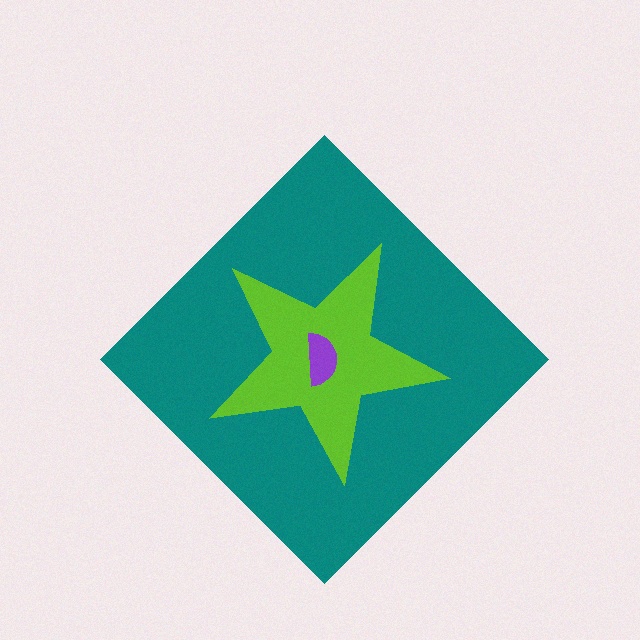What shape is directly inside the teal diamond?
The lime star.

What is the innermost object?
The purple semicircle.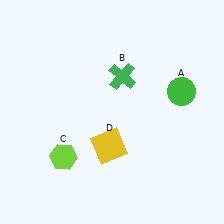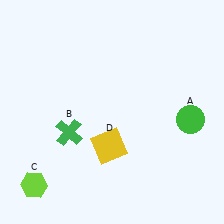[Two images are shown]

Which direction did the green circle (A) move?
The green circle (A) moved down.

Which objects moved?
The objects that moved are: the green circle (A), the green cross (B), the lime hexagon (C).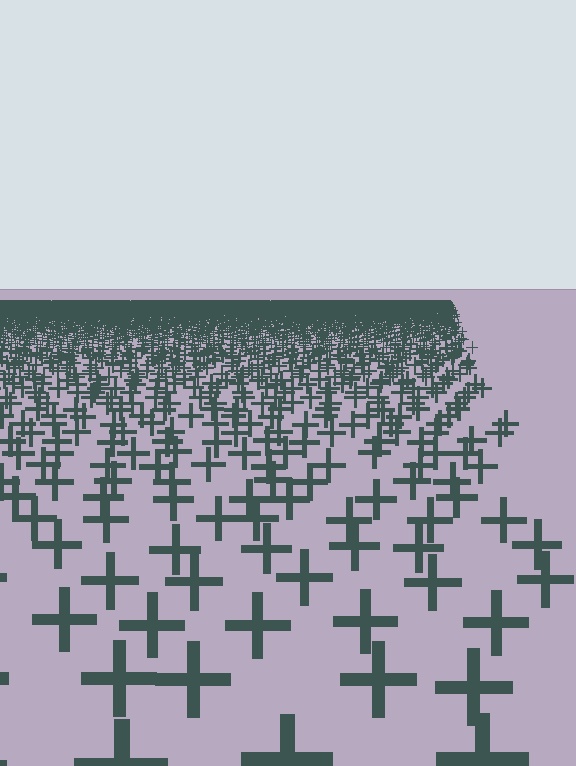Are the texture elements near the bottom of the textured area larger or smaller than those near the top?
Larger. Near the bottom, elements are closer to the viewer and appear at a bigger on-screen size.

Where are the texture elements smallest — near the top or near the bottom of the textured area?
Near the top.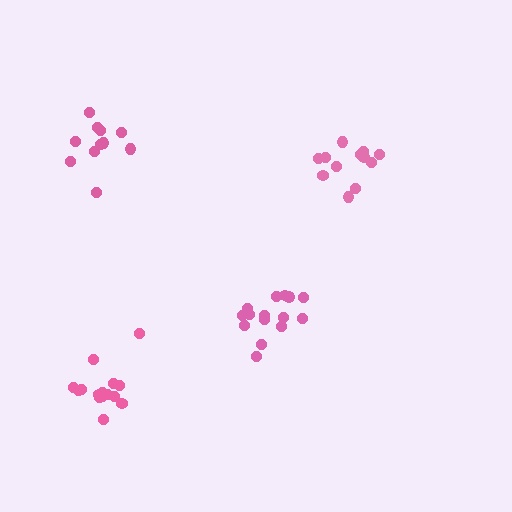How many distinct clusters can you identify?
There are 4 distinct clusters.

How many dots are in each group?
Group 1: 11 dots, Group 2: 15 dots, Group 3: 15 dots, Group 4: 12 dots (53 total).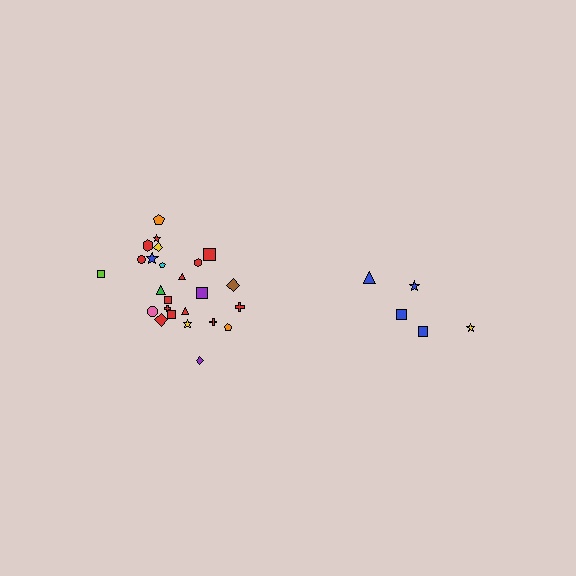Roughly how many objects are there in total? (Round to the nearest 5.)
Roughly 30 objects in total.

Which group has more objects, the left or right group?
The left group.